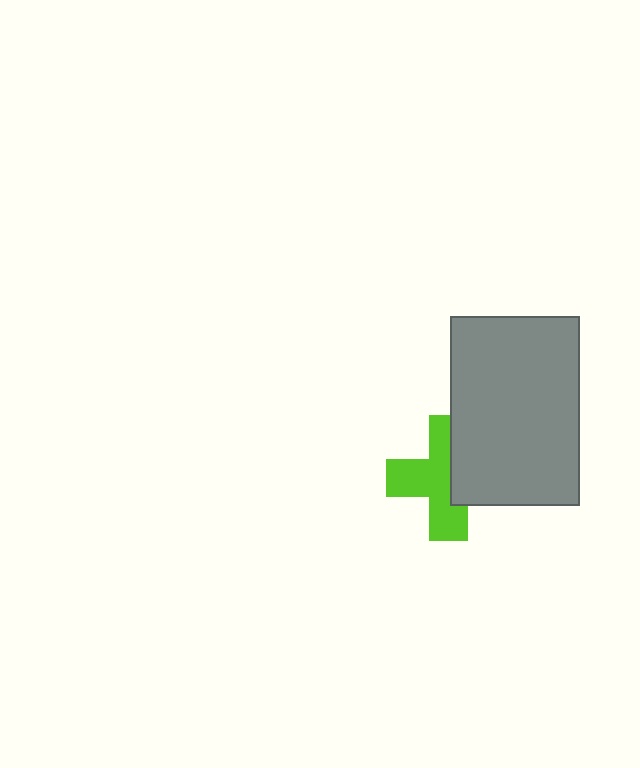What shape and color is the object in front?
The object in front is a gray rectangle.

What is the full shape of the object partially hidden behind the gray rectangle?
The partially hidden object is a lime cross.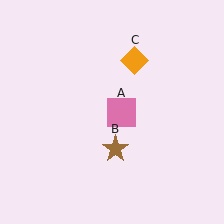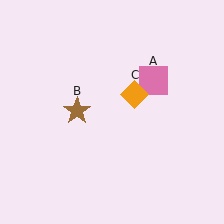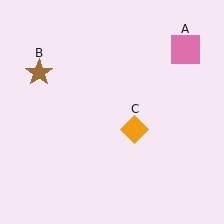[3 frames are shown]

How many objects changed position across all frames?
3 objects changed position: pink square (object A), brown star (object B), orange diamond (object C).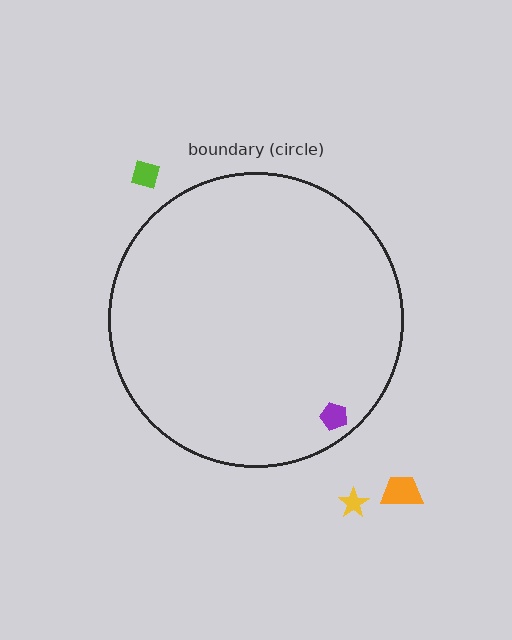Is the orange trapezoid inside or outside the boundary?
Outside.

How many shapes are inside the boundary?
1 inside, 3 outside.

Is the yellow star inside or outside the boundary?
Outside.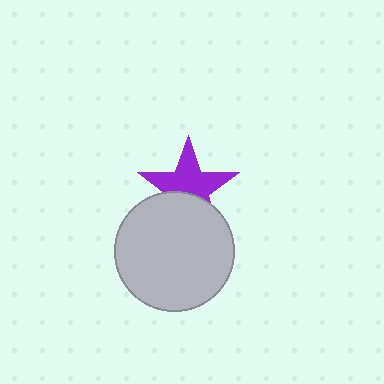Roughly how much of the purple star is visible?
About half of it is visible (roughly 62%).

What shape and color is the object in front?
The object in front is a light gray circle.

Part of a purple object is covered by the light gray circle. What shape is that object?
It is a star.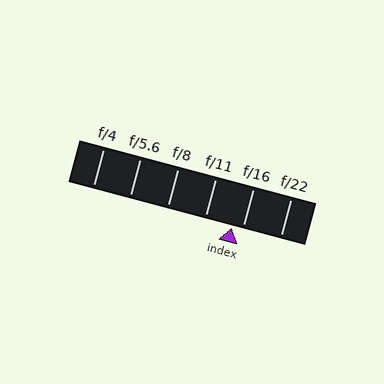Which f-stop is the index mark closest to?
The index mark is closest to f/16.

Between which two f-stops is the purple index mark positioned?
The index mark is between f/11 and f/16.